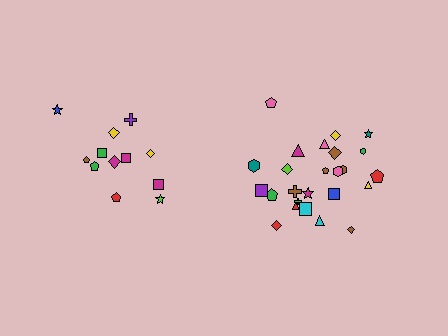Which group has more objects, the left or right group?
The right group.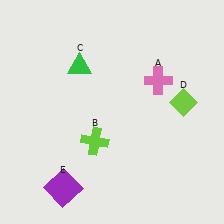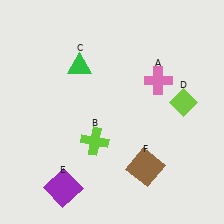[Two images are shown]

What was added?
A brown square (F) was added in Image 2.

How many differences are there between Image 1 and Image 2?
There is 1 difference between the two images.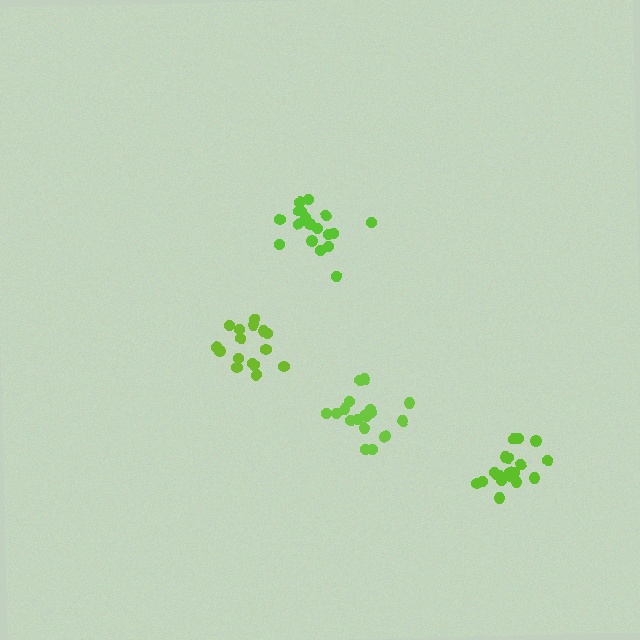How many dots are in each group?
Group 1: 19 dots, Group 2: 18 dots, Group 3: 16 dots, Group 4: 18 dots (71 total).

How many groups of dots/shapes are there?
There are 4 groups.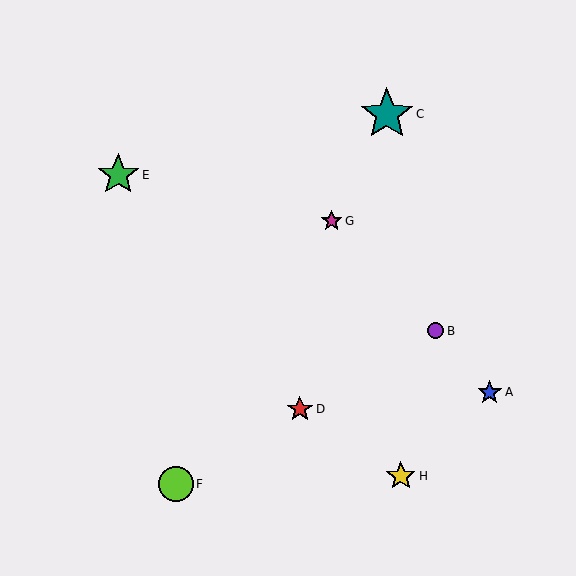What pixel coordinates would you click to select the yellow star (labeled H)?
Click at (401, 476) to select the yellow star H.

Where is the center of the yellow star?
The center of the yellow star is at (401, 476).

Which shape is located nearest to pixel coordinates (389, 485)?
The yellow star (labeled H) at (401, 476) is nearest to that location.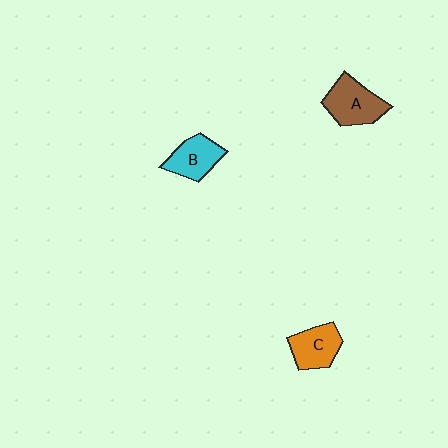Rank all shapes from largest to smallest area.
From largest to smallest: A (brown), C (orange), B (cyan).